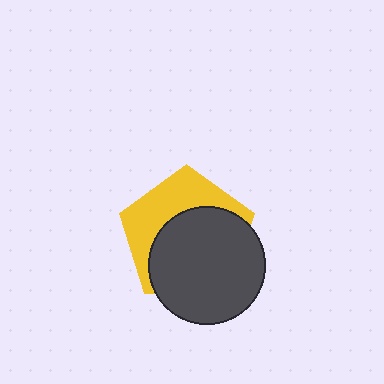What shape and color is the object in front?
The object in front is a dark gray circle.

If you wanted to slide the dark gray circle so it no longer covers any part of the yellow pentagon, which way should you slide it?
Slide it down — that is the most direct way to separate the two shapes.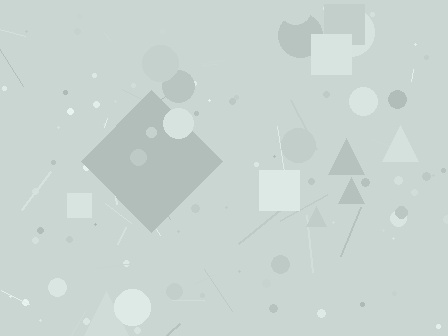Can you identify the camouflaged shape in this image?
The camouflaged shape is a diamond.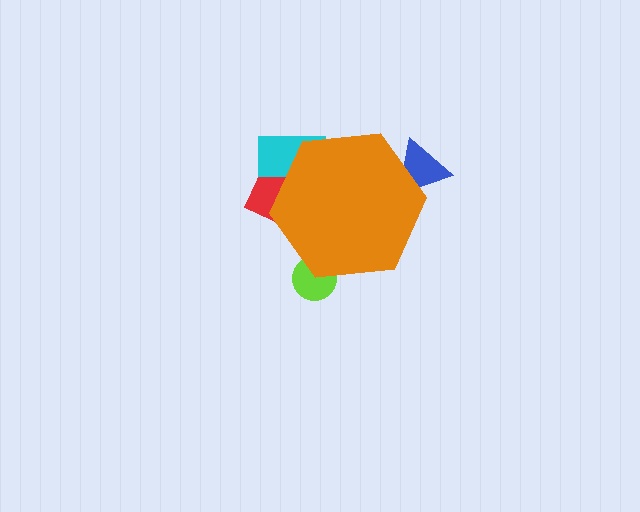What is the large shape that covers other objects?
An orange hexagon.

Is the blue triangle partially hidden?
Yes, the blue triangle is partially hidden behind the orange hexagon.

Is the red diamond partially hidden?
Yes, the red diamond is partially hidden behind the orange hexagon.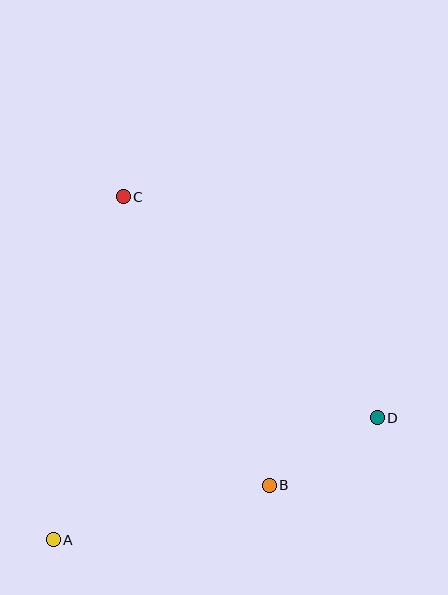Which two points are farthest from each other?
Points A and C are farthest from each other.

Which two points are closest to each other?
Points B and D are closest to each other.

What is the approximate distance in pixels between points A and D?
The distance between A and D is approximately 346 pixels.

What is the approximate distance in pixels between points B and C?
The distance between B and C is approximately 323 pixels.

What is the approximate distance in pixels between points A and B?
The distance between A and B is approximately 223 pixels.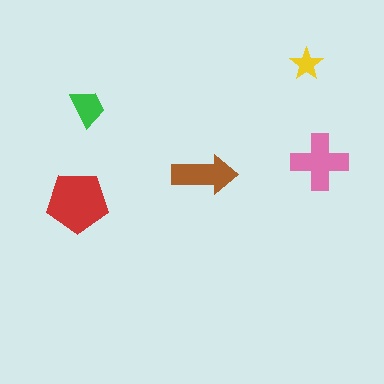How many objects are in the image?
There are 5 objects in the image.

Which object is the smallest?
The yellow star.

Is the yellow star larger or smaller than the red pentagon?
Smaller.